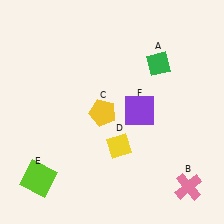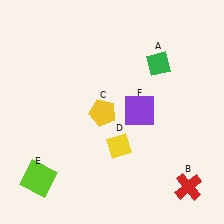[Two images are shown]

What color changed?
The cross (B) changed from pink in Image 1 to red in Image 2.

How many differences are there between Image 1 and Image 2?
There is 1 difference between the two images.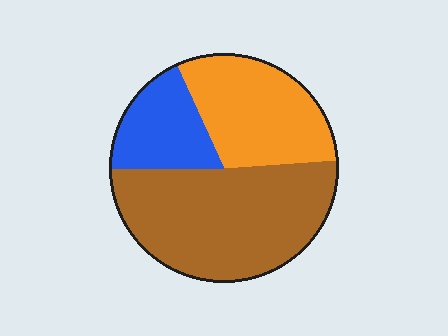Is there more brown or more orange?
Brown.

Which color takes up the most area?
Brown, at roughly 50%.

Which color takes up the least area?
Blue, at roughly 20%.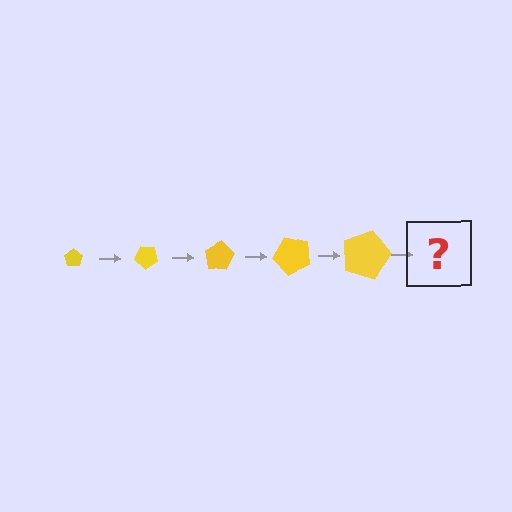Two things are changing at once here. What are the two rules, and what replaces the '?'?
The two rules are that the pentagon grows larger each step and it rotates 40 degrees each step. The '?' should be a pentagon, larger than the previous one and rotated 200 degrees from the start.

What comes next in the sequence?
The next element should be a pentagon, larger than the previous one and rotated 200 degrees from the start.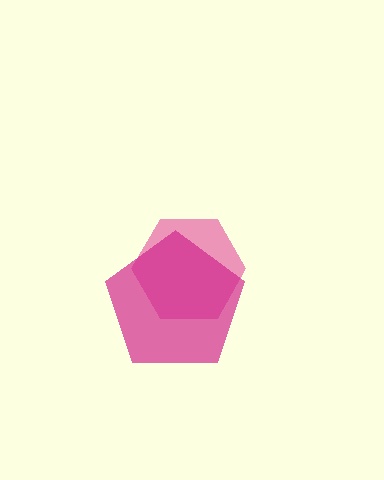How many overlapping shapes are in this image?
There are 2 overlapping shapes in the image.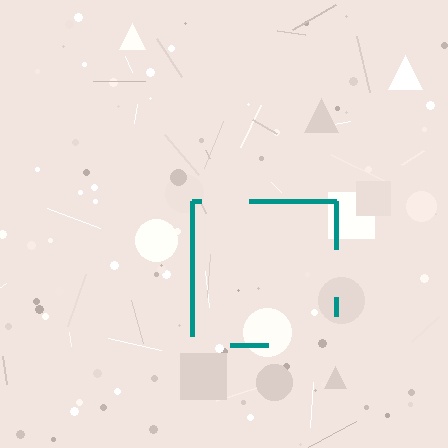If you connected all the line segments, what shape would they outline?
They would outline a square.